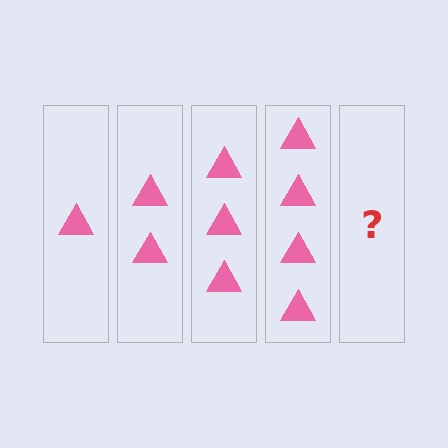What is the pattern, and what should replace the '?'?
The pattern is that each step adds one more triangle. The '?' should be 5 triangles.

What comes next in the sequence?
The next element should be 5 triangles.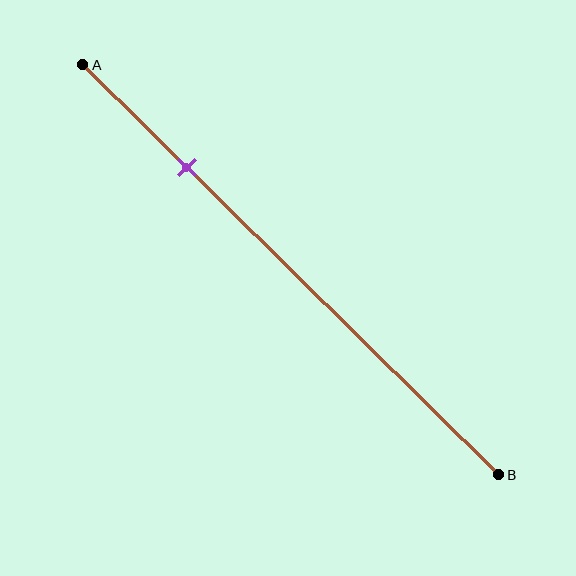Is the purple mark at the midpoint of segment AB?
No, the mark is at about 25% from A, not at the 50% midpoint.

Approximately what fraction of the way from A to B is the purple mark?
The purple mark is approximately 25% of the way from A to B.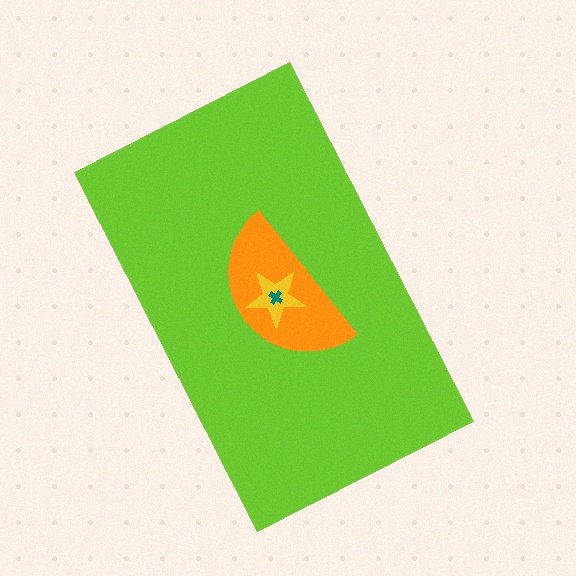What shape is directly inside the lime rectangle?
The orange semicircle.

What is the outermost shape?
The lime rectangle.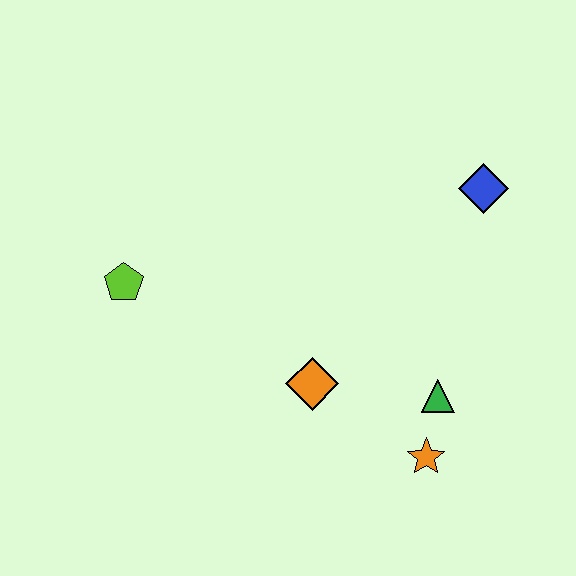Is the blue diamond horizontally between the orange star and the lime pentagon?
No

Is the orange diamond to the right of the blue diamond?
No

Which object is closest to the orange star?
The green triangle is closest to the orange star.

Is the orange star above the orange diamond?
No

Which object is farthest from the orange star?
The lime pentagon is farthest from the orange star.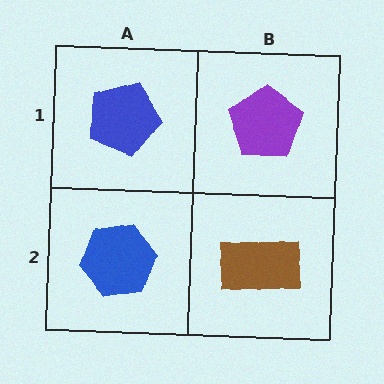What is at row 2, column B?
A brown rectangle.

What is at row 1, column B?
A purple pentagon.